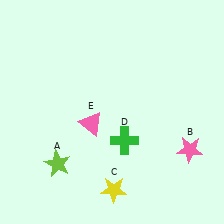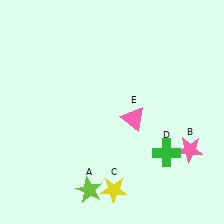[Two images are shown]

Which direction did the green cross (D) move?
The green cross (D) moved right.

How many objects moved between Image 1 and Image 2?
3 objects moved between the two images.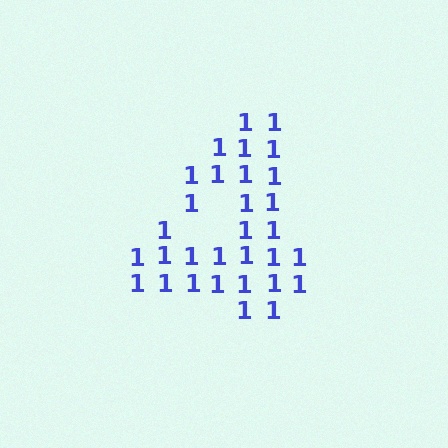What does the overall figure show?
The overall figure shows the digit 4.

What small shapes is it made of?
It is made of small digit 1's.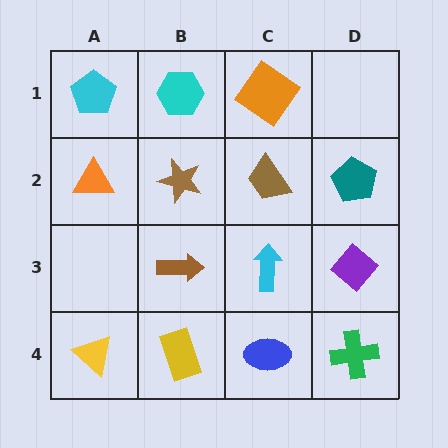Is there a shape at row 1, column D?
No, that cell is empty.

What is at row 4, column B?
A yellow rectangle.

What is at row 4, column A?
A yellow triangle.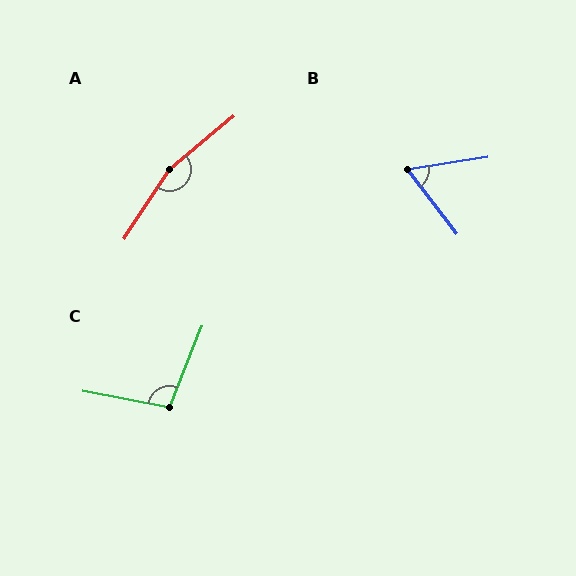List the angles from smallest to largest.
B (61°), C (101°), A (163°).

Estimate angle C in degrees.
Approximately 101 degrees.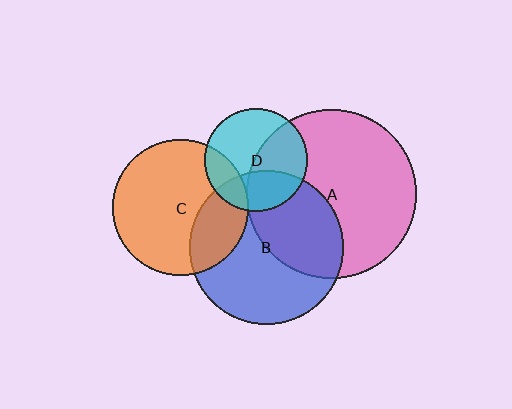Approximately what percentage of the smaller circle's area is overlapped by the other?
Approximately 5%.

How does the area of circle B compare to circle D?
Approximately 2.3 times.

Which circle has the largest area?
Circle A (pink).